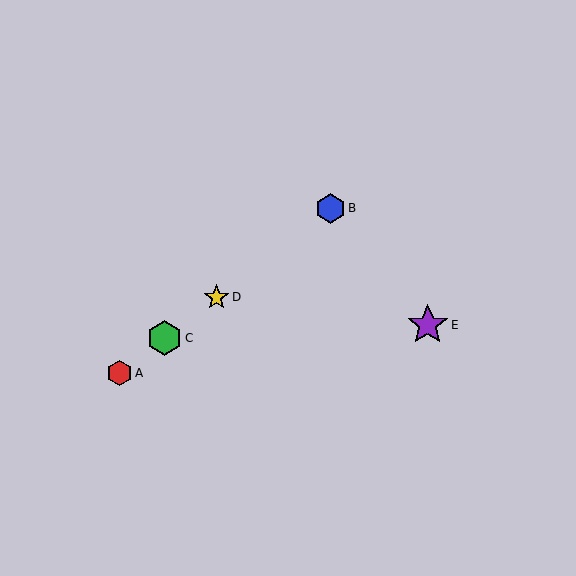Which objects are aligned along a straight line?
Objects A, B, C, D are aligned along a straight line.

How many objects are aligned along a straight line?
4 objects (A, B, C, D) are aligned along a straight line.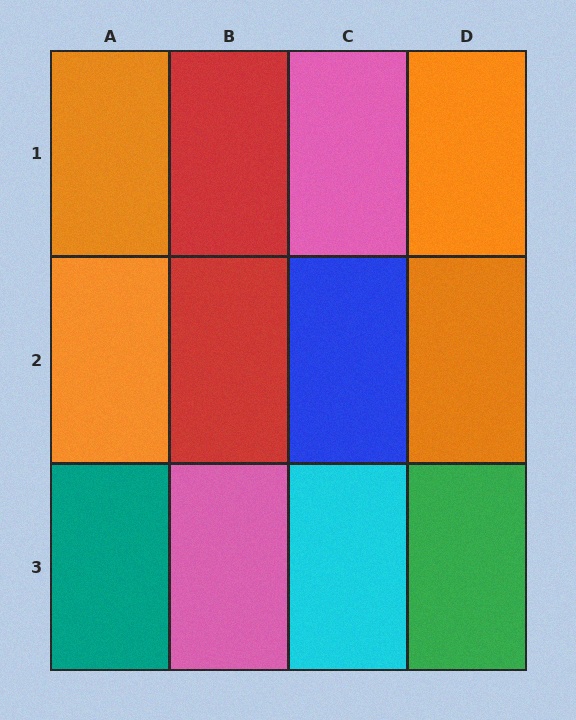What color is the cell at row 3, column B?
Pink.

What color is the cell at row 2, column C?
Blue.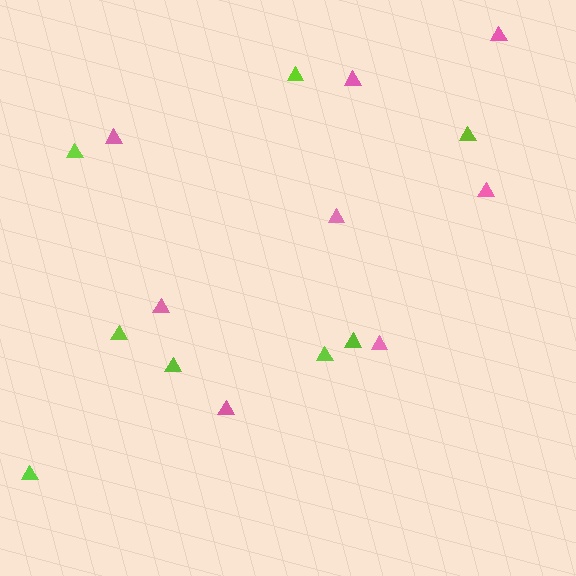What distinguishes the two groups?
There are 2 groups: one group of lime triangles (8) and one group of pink triangles (8).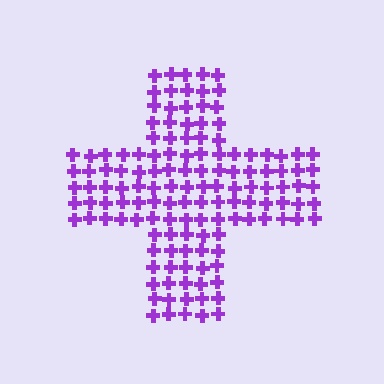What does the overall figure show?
The overall figure shows a cross.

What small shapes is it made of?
It is made of small crosses.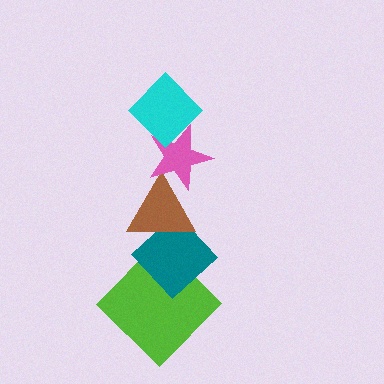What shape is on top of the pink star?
The cyan diamond is on top of the pink star.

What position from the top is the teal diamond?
The teal diamond is 4th from the top.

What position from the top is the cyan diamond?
The cyan diamond is 1st from the top.